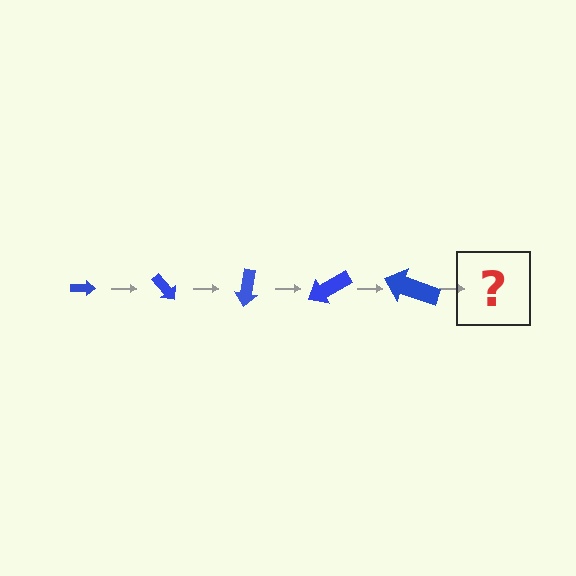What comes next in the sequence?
The next element should be an arrow, larger than the previous one and rotated 250 degrees from the start.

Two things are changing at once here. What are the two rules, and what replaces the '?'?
The two rules are that the arrow grows larger each step and it rotates 50 degrees each step. The '?' should be an arrow, larger than the previous one and rotated 250 degrees from the start.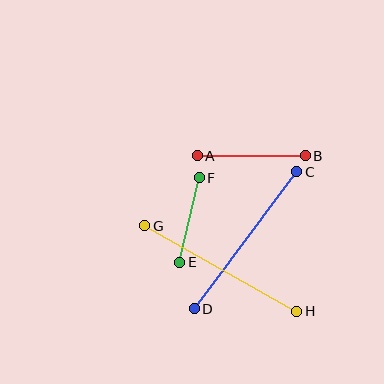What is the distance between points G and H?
The distance is approximately 174 pixels.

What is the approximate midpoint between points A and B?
The midpoint is at approximately (251, 156) pixels.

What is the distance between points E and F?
The distance is approximately 87 pixels.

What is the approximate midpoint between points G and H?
The midpoint is at approximately (221, 268) pixels.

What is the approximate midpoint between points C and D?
The midpoint is at approximately (246, 240) pixels.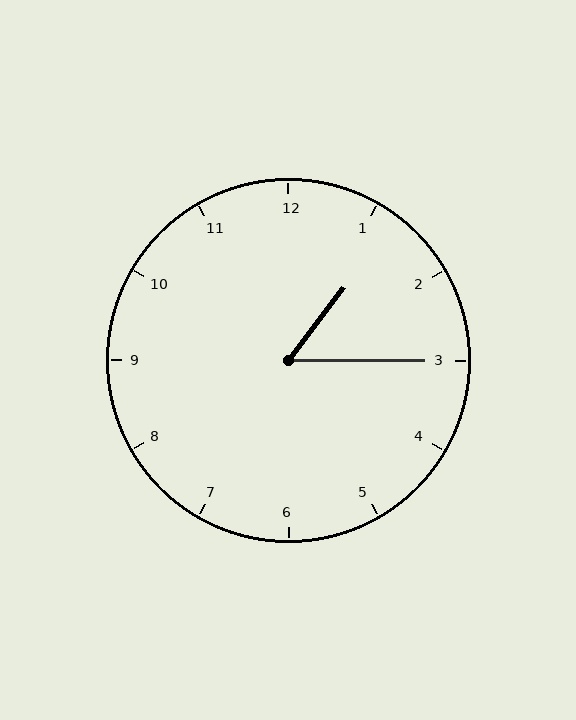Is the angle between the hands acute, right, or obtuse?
It is acute.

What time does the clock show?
1:15.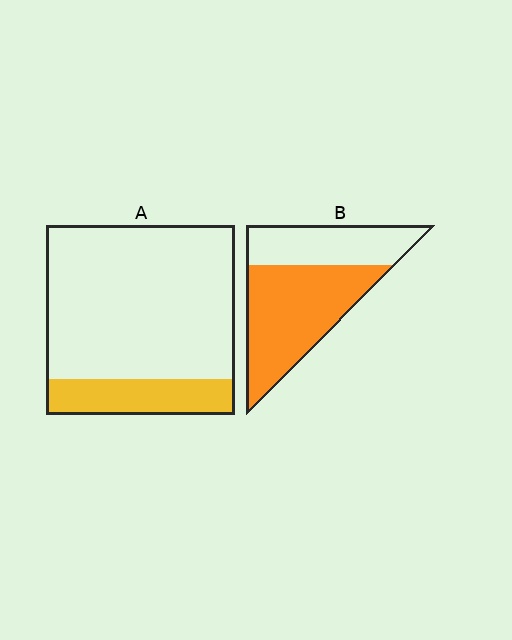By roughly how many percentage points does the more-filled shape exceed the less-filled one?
By roughly 45 percentage points (B over A).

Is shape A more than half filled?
No.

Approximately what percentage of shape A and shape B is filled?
A is approximately 20% and B is approximately 60%.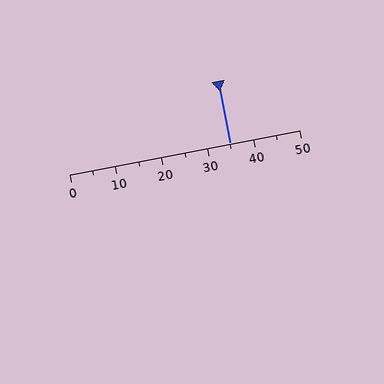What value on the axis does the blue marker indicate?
The marker indicates approximately 35.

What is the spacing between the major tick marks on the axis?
The major ticks are spaced 10 apart.